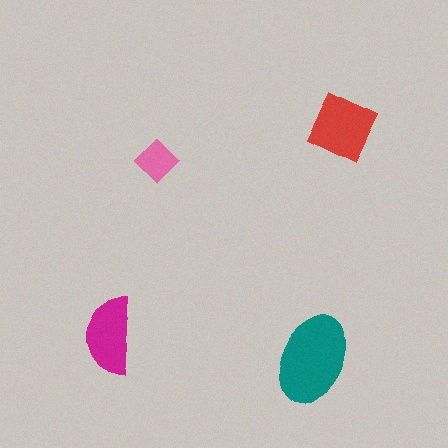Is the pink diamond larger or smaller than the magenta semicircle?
Smaller.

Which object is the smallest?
The pink diamond.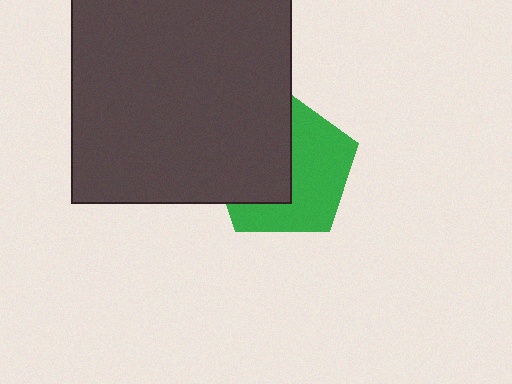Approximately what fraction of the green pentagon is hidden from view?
Roughly 47% of the green pentagon is hidden behind the dark gray rectangle.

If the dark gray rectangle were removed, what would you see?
You would see the complete green pentagon.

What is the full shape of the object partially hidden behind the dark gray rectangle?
The partially hidden object is a green pentagon.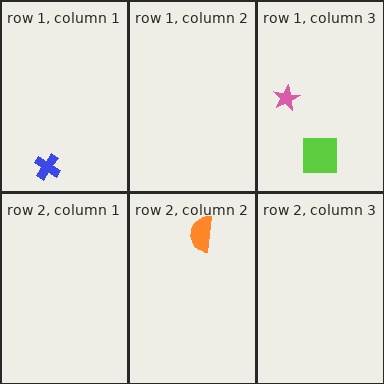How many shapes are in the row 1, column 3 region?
2.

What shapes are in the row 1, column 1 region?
The blue cross.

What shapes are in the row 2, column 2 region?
The orange semicircle.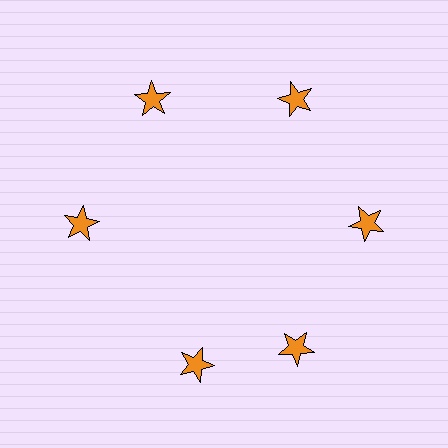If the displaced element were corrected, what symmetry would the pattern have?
It would have 6-fold rotational symmetry — the pattern would map onto itself every 60 degrees.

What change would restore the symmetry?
The symmetry would be restored by rotating it back into even spacing with its neighbors so that all 6 stars sit at equal angles and equal distance from the center.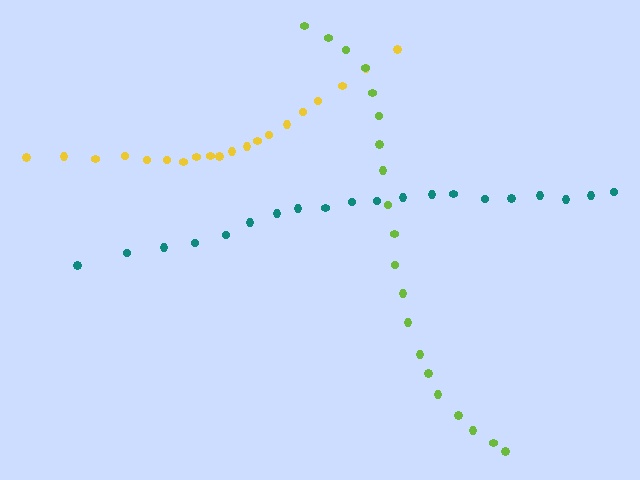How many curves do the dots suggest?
There are 3 distinct paths.